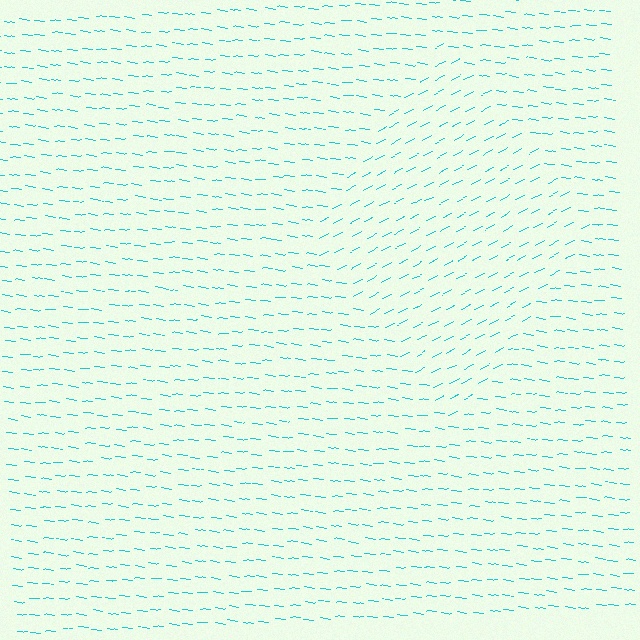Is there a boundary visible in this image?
Yes, there is a texture boundary formed by a change in line orientation.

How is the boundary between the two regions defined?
The boundary is defined purely by a change in line orientation (approximately 33 degrees difference). All lines are the same color and thickness.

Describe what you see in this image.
The image is filled with small cyan line segments. A diamond region in the image has lines oriented differently from the surrounding lines, creating a visible texture boundary.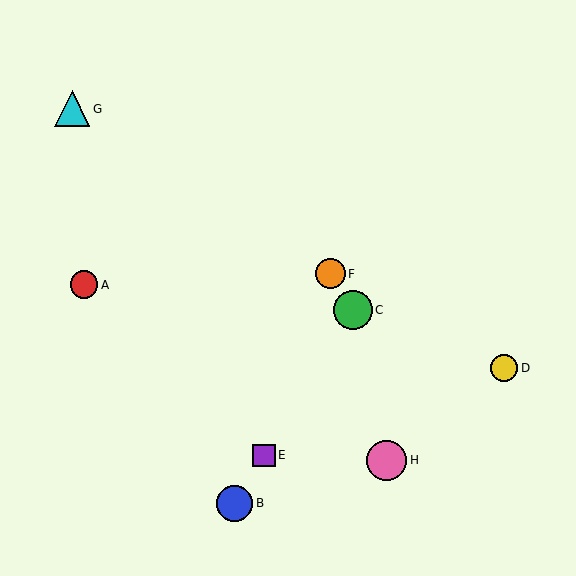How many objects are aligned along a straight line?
3 objects (B, C, E) are aligned along a straight line.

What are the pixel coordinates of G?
Object G is at (72, 109).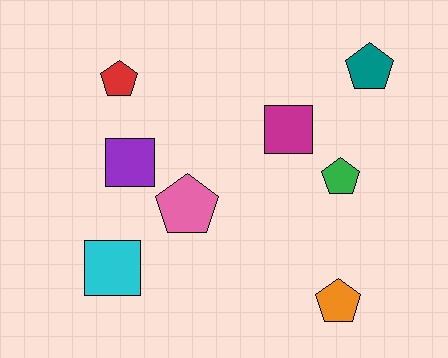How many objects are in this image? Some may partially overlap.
There are 8 objects.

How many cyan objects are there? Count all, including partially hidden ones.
There is 1 cyan object.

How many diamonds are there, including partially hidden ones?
There are no diamonds.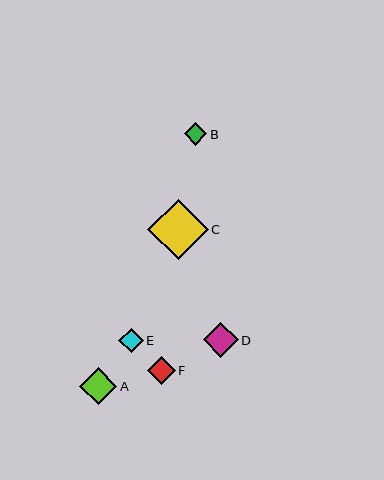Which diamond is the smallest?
Diamond B is the smallest with a size of approximately 23 pixels.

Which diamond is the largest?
Diamond C is the largest with a size of approximately 60 pixels.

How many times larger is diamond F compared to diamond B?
Diamond F is approximately 1.2 times the size of diamond B.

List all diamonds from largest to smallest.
From largest to smallest: C, A, D, F, E, B.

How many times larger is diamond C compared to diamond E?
Diamond C is approximately 2.5 times the size of diamond E.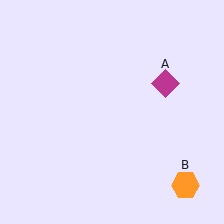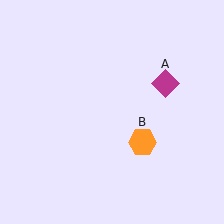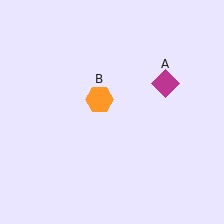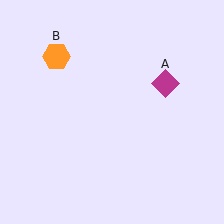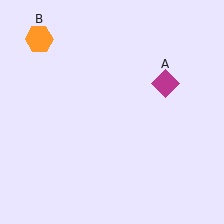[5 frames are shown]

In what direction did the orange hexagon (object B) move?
The orange hexagon (object B) moved up and to the left.